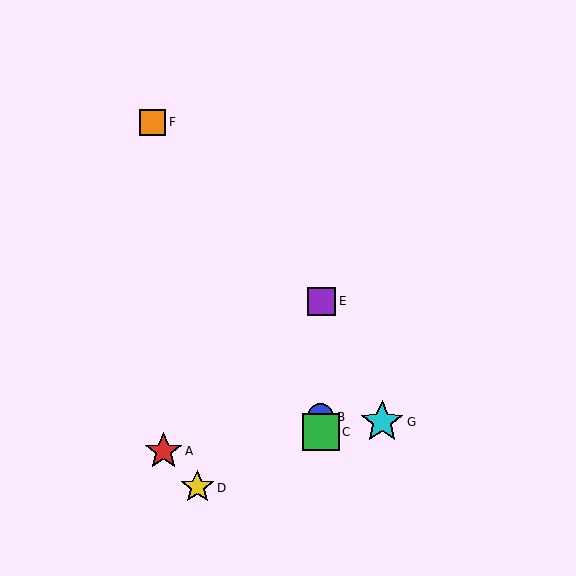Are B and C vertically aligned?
Yes, both are at x≈321.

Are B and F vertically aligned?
No, B is at x≈321 and F is at x≈153.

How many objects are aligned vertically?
3 objects (B, C, E) are aligned vertically.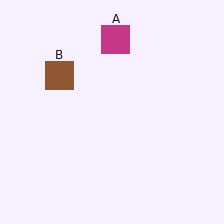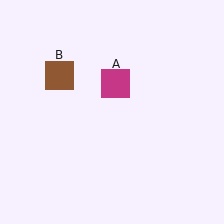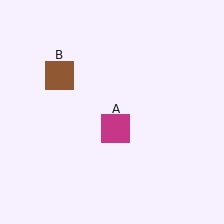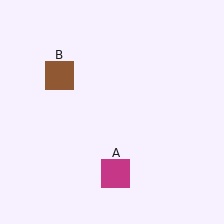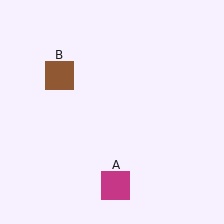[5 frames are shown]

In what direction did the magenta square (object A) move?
The magenta square (object A) moved down.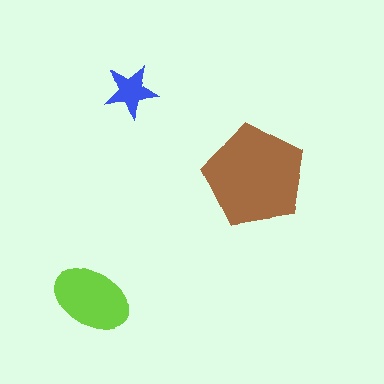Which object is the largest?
The brown pentagon.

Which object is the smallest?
The blue star.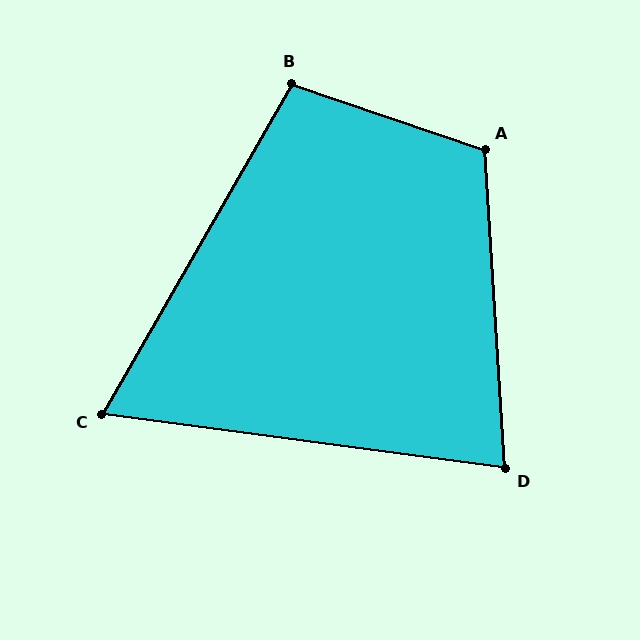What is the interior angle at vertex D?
Approximately 79 degrees (acute).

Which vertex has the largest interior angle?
A, at approximately 112 degrees.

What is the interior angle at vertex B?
Approximately 101 degrees (obtuse).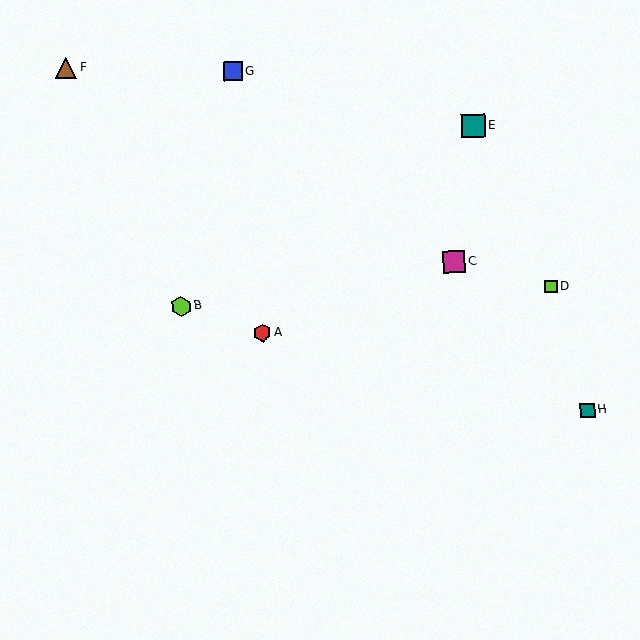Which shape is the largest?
The teal square (labeled E) is the largest.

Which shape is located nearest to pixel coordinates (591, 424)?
The teal square (labeled H) at (588, 410) is nearest to that location.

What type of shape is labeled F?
Shape F is a brown triangle.